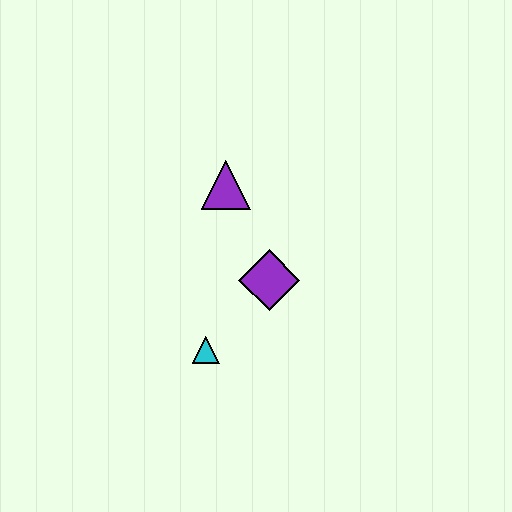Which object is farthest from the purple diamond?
The purple triangle is farthest from the purple diamond.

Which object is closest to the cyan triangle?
The purple diamond is closest to the cyan triangle.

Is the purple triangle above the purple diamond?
Yes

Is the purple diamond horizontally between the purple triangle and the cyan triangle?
No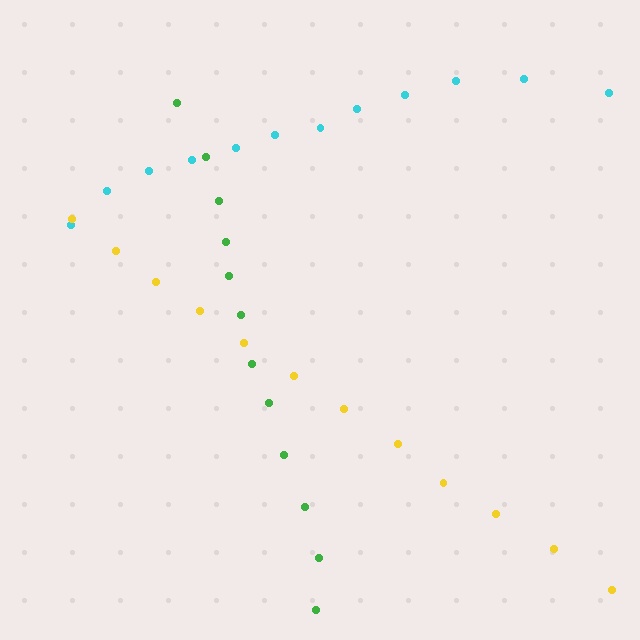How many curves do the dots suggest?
There are 3 distinct paths.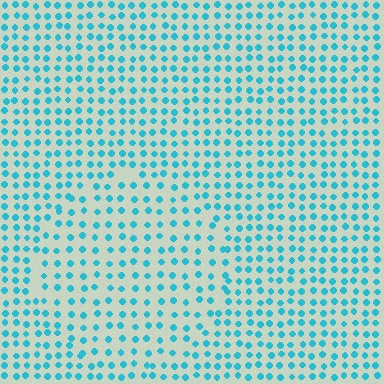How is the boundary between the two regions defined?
The boundary is defined by a change in element density (approximately 1.5x ratio). All elements are the same color, size, and shape.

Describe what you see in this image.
The image contains small cyan elements arranged at two different densities. A circle-shaped region is visible where the elements are less densely packed than the surrounding area.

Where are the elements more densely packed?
The elements are more densely packed outside the circle boundary.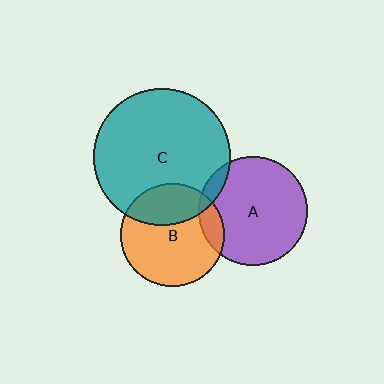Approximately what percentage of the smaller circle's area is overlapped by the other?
Approximately 30%.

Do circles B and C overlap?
Yes.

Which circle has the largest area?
Circle C (teal).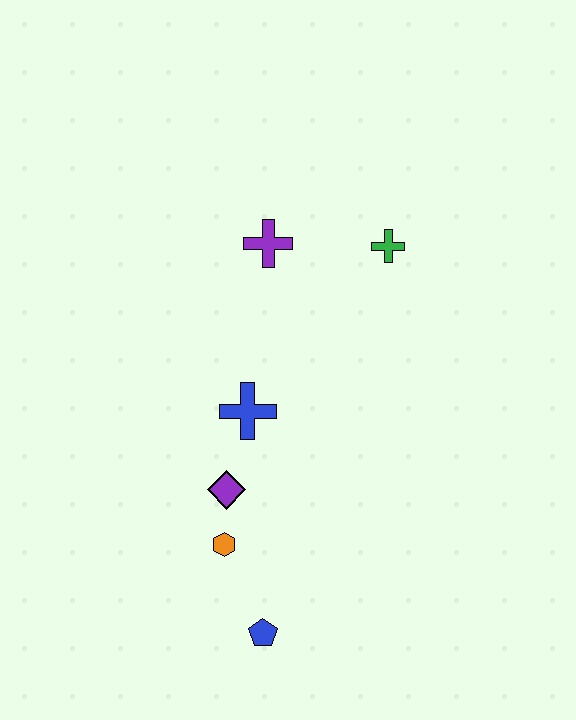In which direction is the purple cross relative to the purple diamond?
The purple cross is above the purple diamond.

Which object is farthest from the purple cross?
The blue pentagon is farthest from the purple cross.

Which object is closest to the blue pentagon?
The orange hexagon is closest to the blue pentagon.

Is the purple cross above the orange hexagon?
Yes